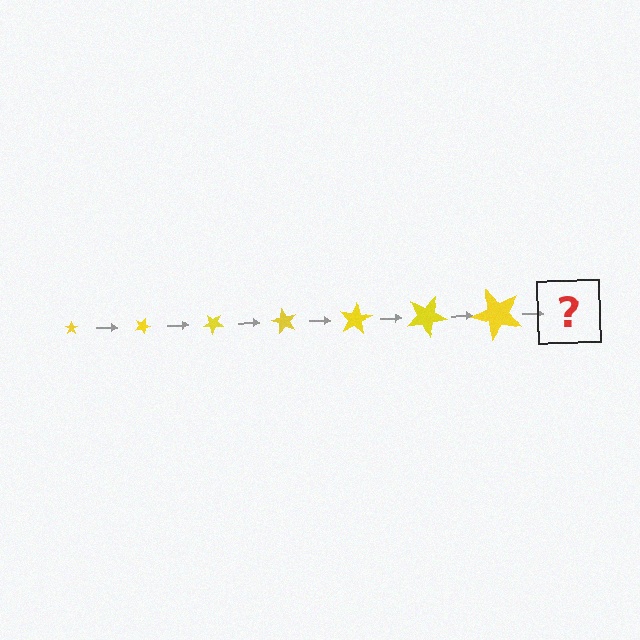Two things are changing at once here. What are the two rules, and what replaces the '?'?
The two rules are that the star grows larger each step and it rotates 20 degrees each step. The '?' should be a star, larger than the previous one and rotated 140 degrees from the start.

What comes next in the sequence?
The next element should be a star, larger than the previous one and rotated 140 degrees from the start.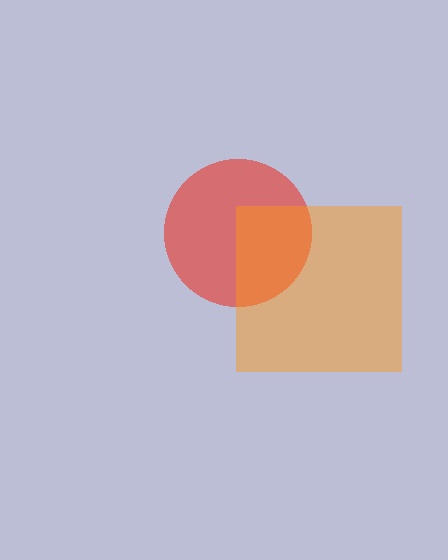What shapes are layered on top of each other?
The layered shapes are: a red circle, an orange square.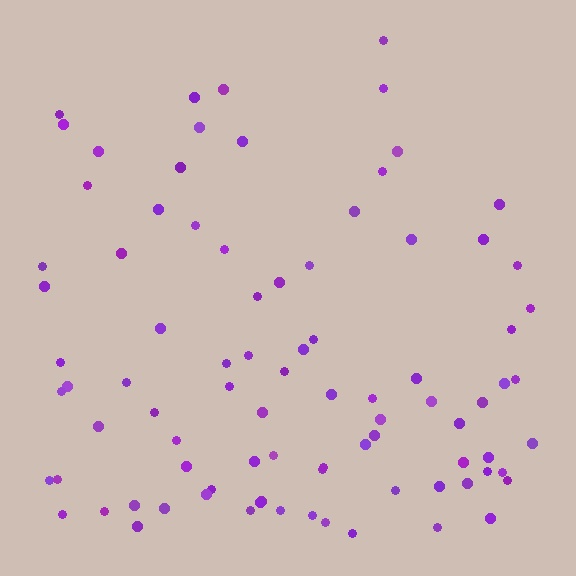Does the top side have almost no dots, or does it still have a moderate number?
Still a moderate number, just noticeably fewer than the bottom.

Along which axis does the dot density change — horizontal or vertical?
Vertical.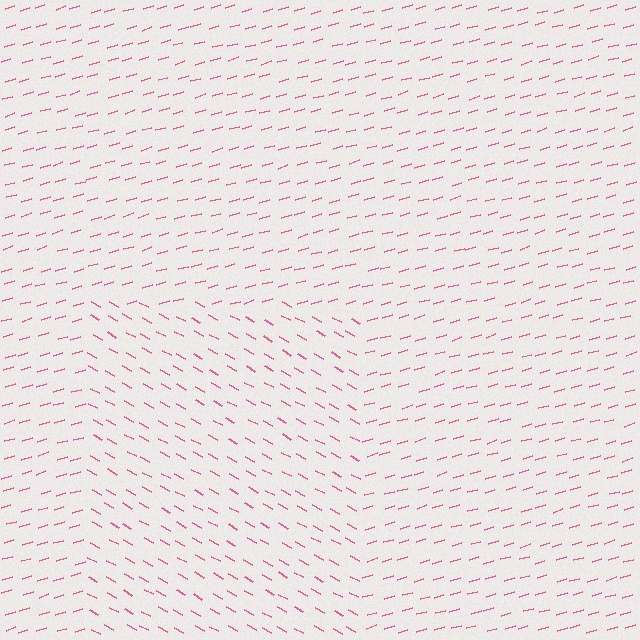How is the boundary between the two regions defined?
The boundary is defined purely by a change in line orientation (approximately 45 degrees difference). All lines are the same color and thickness.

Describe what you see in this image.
The image is filled with small pink line segments. A rectangle region in the image has lines oriented differently from the surrounding lines, creating a visible texture boundary.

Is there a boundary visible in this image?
Yes, there is a texture boundary formed by a change in line orientation.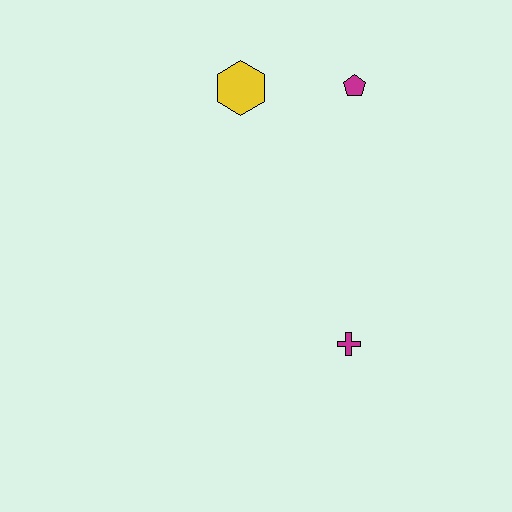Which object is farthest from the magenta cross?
The yellow hexagon is farthest from the magenta cross.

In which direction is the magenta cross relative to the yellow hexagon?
The magenta cross is below the yellow hexagon.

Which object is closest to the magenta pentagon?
The yellow hexagon is closest to the magenta pentagon.